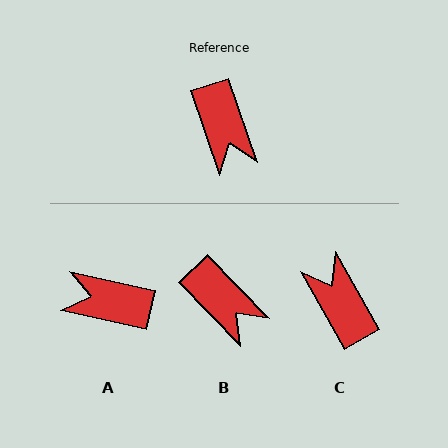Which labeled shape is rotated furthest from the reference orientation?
C, about 169 degrees away.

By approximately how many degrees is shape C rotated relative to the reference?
Approximately 169 degrees clockwise.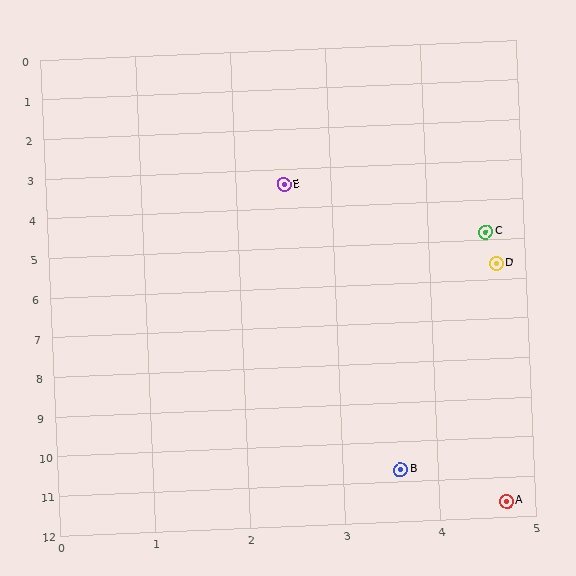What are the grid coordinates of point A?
Point A is at approximately (4.7, 11.6).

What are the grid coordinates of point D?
Point D is at approximately (4.7, 5.6).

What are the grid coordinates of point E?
Point E is at approximately (2.5, 3.4).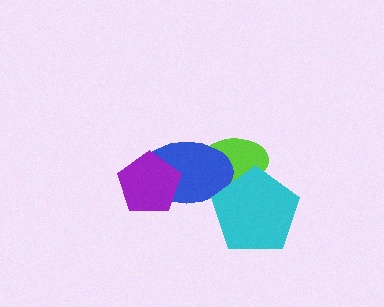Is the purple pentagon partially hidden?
No, no other shape covers it.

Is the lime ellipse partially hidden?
Yes, it is partially covered by another shape.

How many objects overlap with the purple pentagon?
1 object overlaps with the purple pentagon.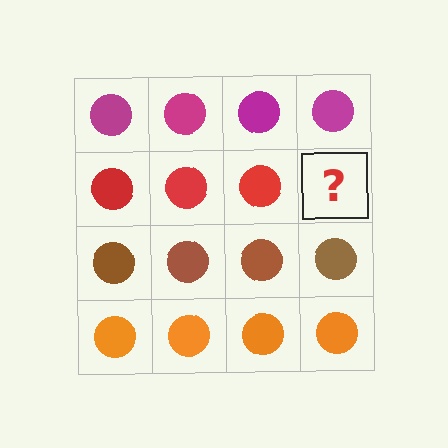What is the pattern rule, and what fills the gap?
The rule is that each row has a consistent color. The gap should be filled with a red circle.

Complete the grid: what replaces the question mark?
The question mark should be replaced with a red circle.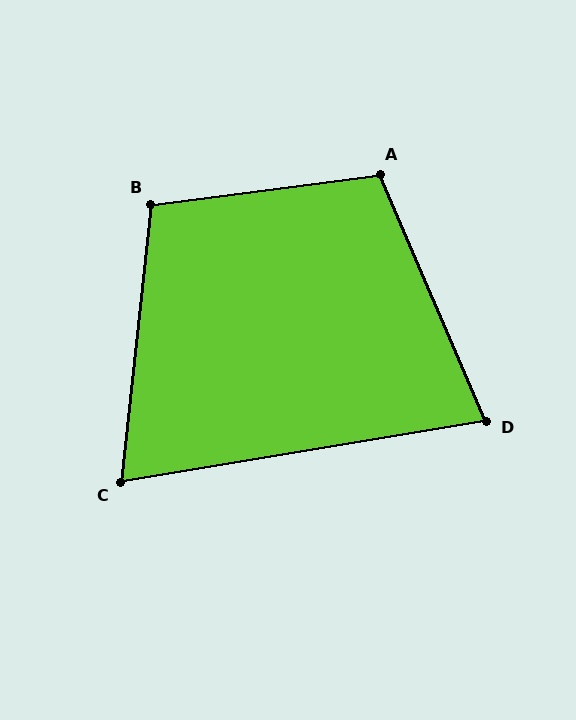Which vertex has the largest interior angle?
A, at approximately 106 degrees.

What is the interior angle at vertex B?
Approximately 104 degrees (obtuse).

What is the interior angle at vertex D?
Approximately 76 degrees (acute).